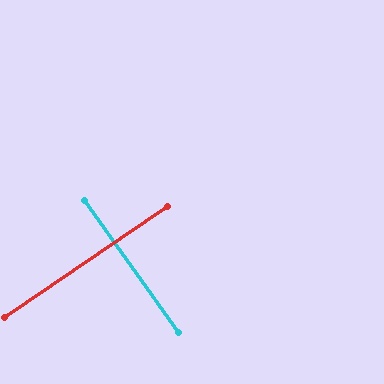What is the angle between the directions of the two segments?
Approximately 89 degrees.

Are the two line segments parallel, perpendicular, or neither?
Perpendicular — they meet at approximately 89°.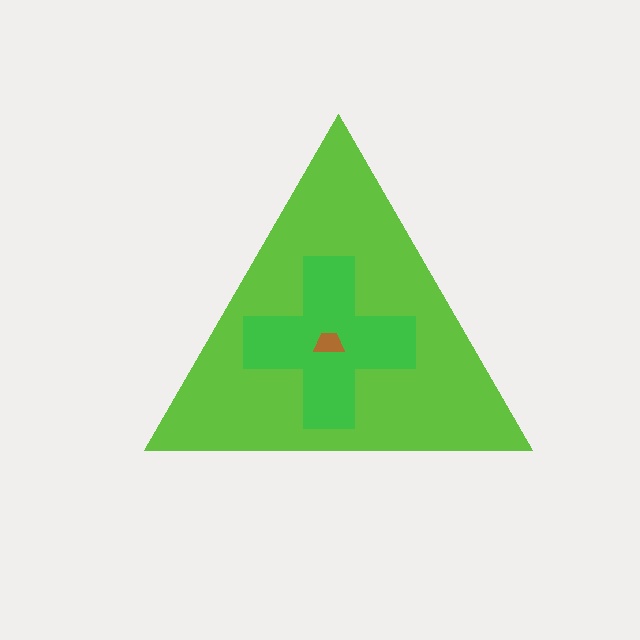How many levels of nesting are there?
3.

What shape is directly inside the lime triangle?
The green cross.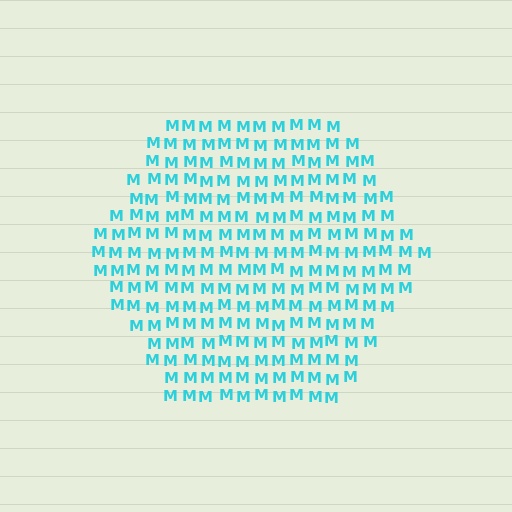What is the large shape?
The large shape is a hexagon.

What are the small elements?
The small elements are letter M's.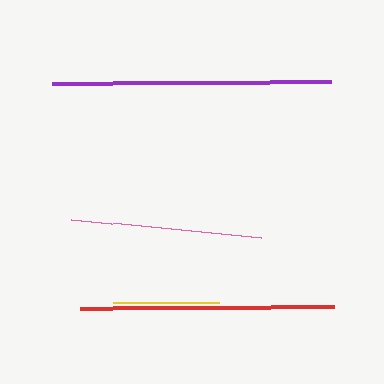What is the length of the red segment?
The red segment is approximately 254 pixels long.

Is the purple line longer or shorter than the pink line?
The purple line is longer than the pink line.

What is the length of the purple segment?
The purple segment is approximately 279 pixels long.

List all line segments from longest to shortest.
From longest to shortest: purple, red, pink, yellow.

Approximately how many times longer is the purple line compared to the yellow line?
The purple line is approximately 2.6 times the length of the yellow line.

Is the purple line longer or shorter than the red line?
The purple line is longer than the red line.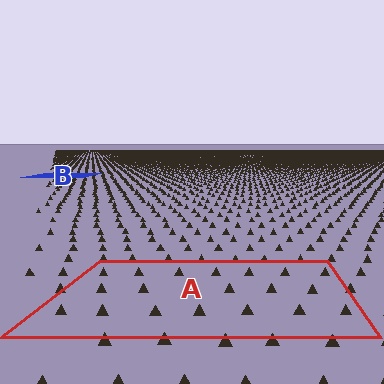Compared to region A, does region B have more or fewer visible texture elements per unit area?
Region B has more texture elements per unit area — they are packed more densely because it is farther away.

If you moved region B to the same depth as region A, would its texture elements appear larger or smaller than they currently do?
They would appear larger. At a closer depth, the same texture elements are projected at a bigger on-screen size.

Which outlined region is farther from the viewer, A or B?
Region B is farther from the viewer — the texture elements inside it appear smaller and more densely packed.